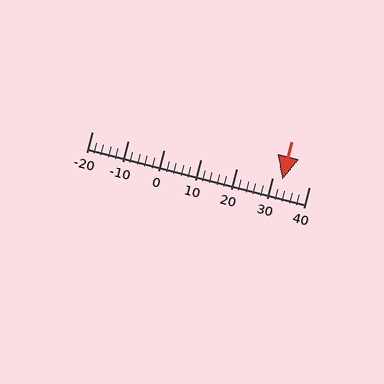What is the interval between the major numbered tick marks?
The major tick marks are spaced 10 units apart.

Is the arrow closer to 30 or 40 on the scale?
The arrow is closer to 30.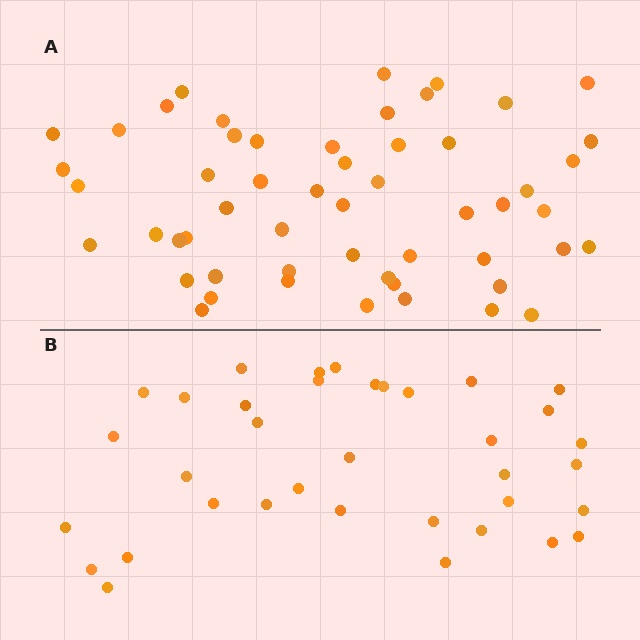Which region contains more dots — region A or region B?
Region A (the top region) has more dots.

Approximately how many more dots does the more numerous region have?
Region A has approximately 20 more dots than region B.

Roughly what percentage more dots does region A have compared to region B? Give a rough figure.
About 50% more.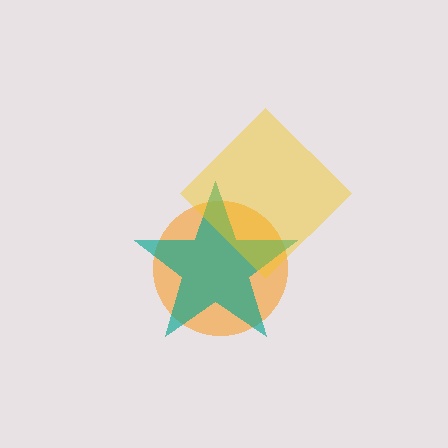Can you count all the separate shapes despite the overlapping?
Yes, there are 3 separate shapes.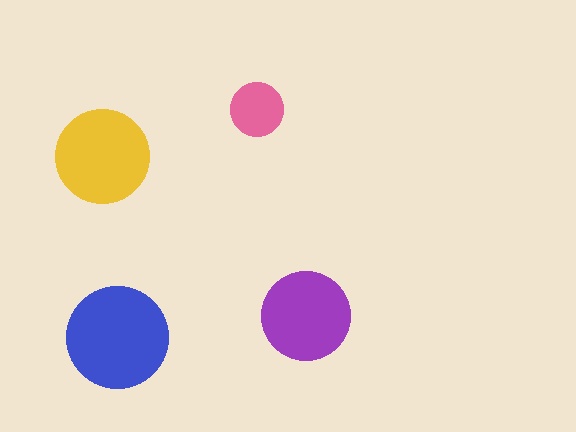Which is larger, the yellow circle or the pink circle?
The yellow one.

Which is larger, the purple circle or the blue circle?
The blue one.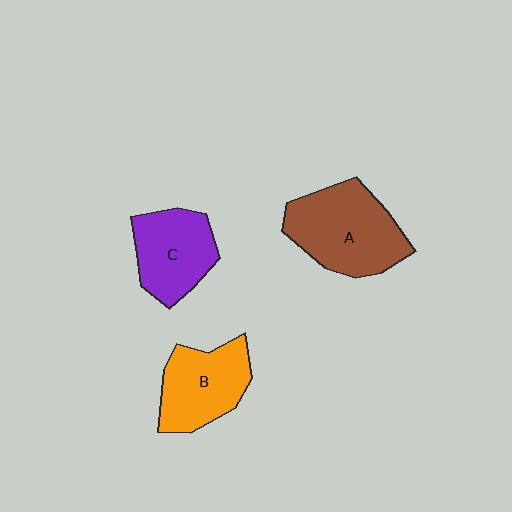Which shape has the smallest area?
Shape C (purple).